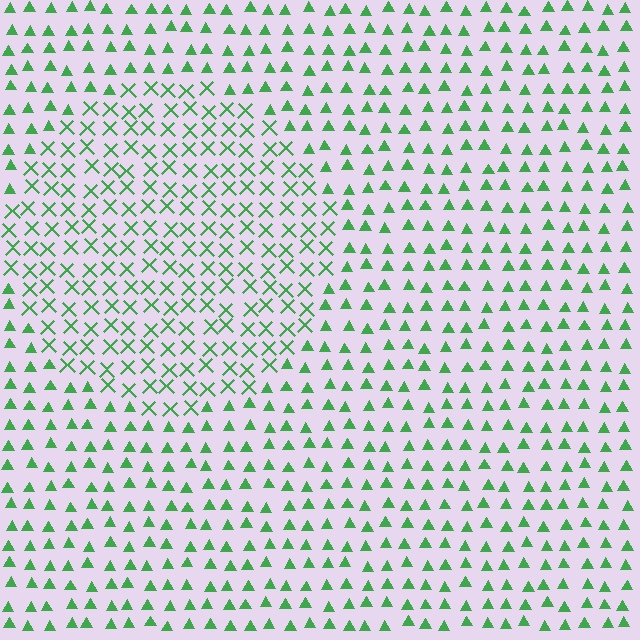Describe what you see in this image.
The image is filled with small green elements arranged in a uniform grid. A circle-shaped region contains X marks, while the surrounding area contains triangles. The boundary is defined purely by the change in element shape.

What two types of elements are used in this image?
The image uses X marks inside the circle region and triangles outside it.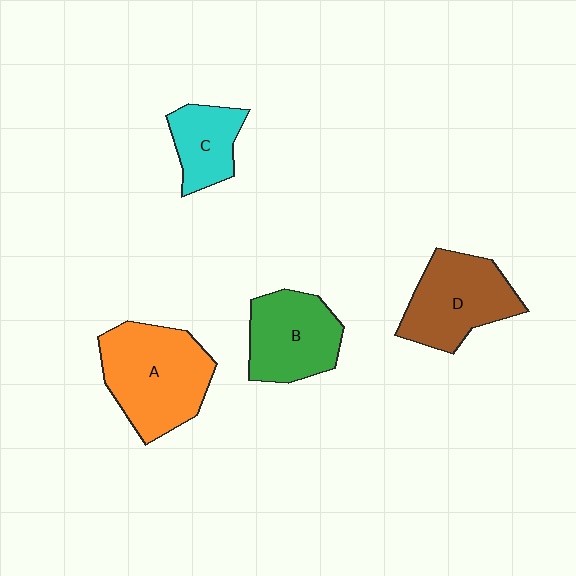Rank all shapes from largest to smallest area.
From largest to smallest: A (orange), D (brown), B (green), C (cyan).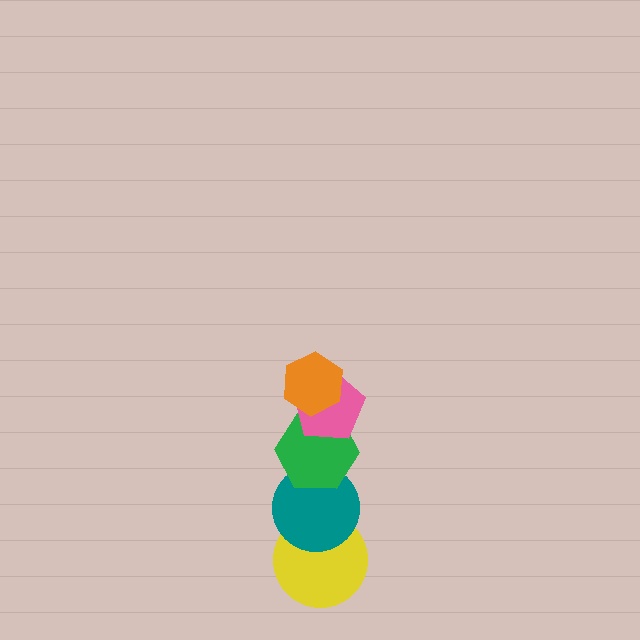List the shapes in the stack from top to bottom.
From top to bottom: the orange hexagon, the pink pentagon, the green hexagon, the teal circle, the yellow circle.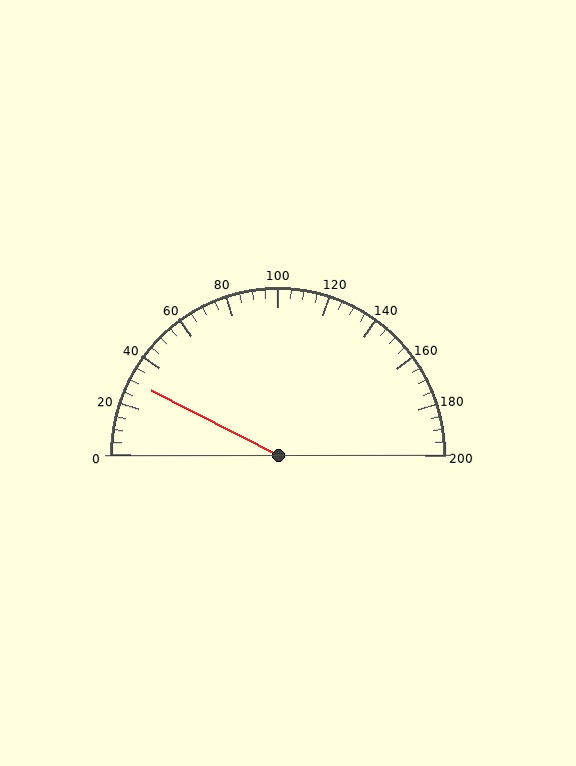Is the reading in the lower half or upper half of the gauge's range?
The reading is in the lower half of the range (0 to 200).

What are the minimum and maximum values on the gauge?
The gauge ranges from 0 to 200.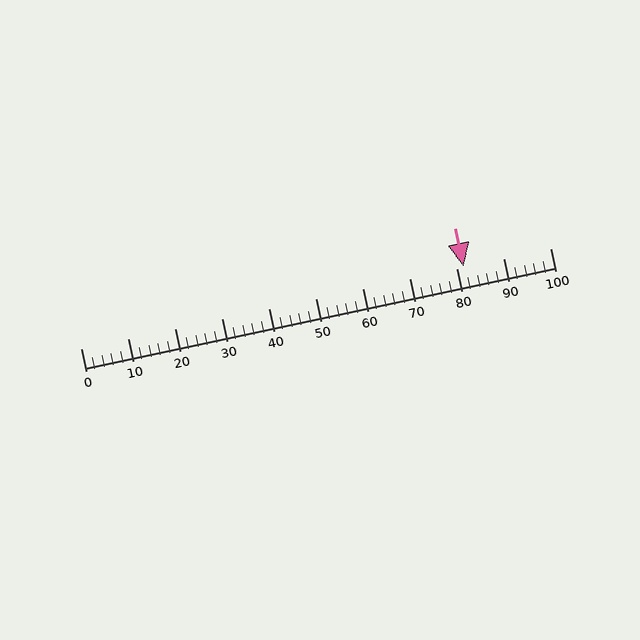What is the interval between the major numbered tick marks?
The major tick marks are spaced 10 units apart.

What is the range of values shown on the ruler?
The ruler shows values from 0 to 100.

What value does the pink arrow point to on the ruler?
The pink arrow points to approximately 82.